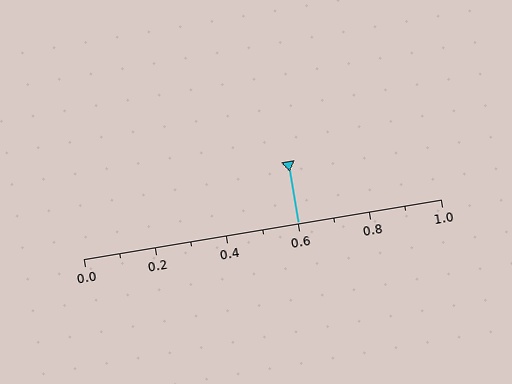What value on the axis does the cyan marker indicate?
The marker indicates approximately 0.6.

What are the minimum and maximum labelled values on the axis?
The axis runs from 0.0 to 1.0.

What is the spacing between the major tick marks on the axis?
The major ticks are spaced 0.2 apart.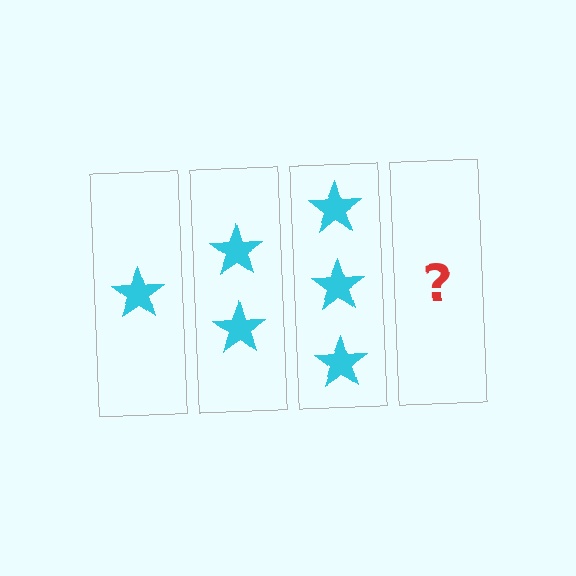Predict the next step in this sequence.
The next step is 4 stars.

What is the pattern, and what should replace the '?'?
The pattern is that each step adds one more star. The '?' should be 4 stars.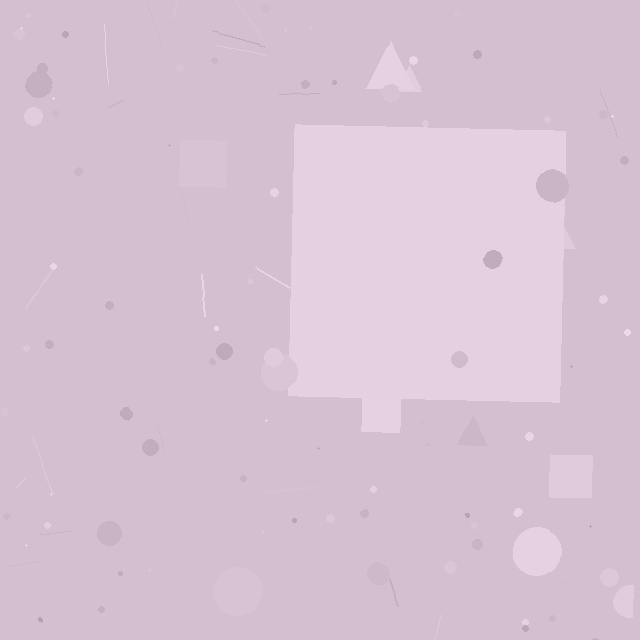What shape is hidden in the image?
A square is hidden in the image.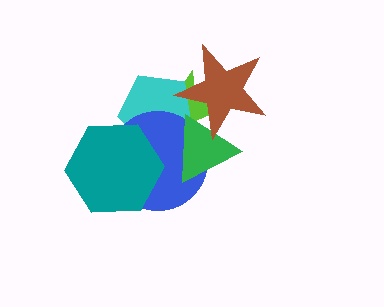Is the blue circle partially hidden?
Yes, it is partially covered by another shape.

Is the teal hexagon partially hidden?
No, no other shape covers it.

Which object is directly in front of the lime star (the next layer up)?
The cyan pentagon is directly in front of the lime star.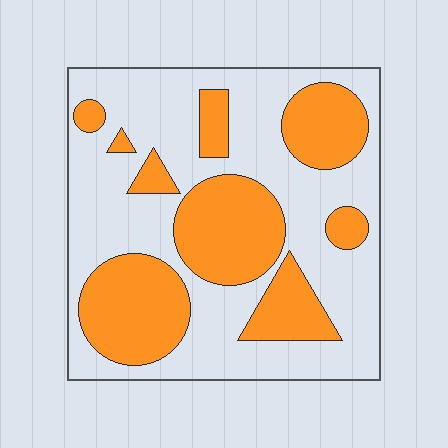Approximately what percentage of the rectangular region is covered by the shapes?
Approximately 40%.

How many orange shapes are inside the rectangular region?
9.